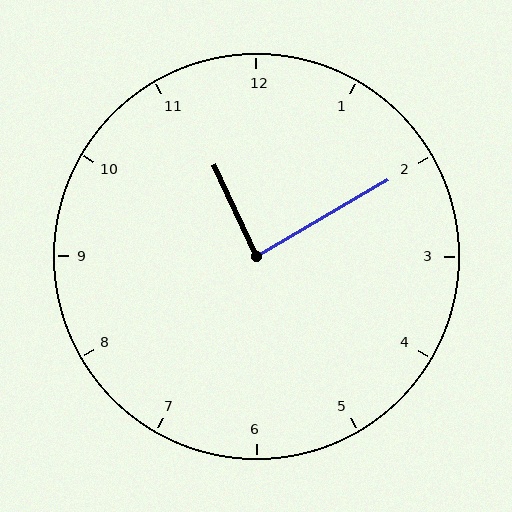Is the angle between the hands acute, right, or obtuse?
It is right.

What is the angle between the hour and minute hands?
Approximately 85 degrees.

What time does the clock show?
11:10.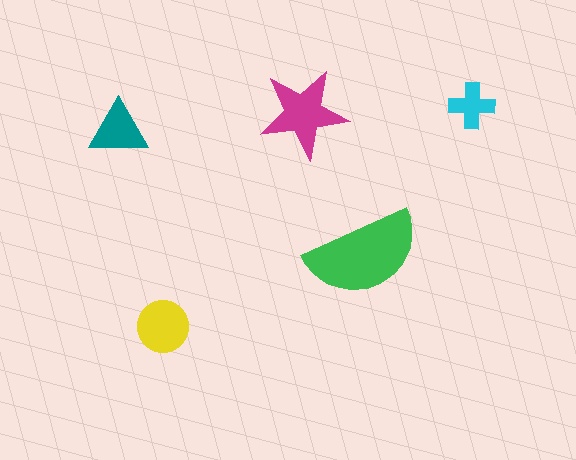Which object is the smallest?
The cyan cross.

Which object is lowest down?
The yellow circle is bottommost.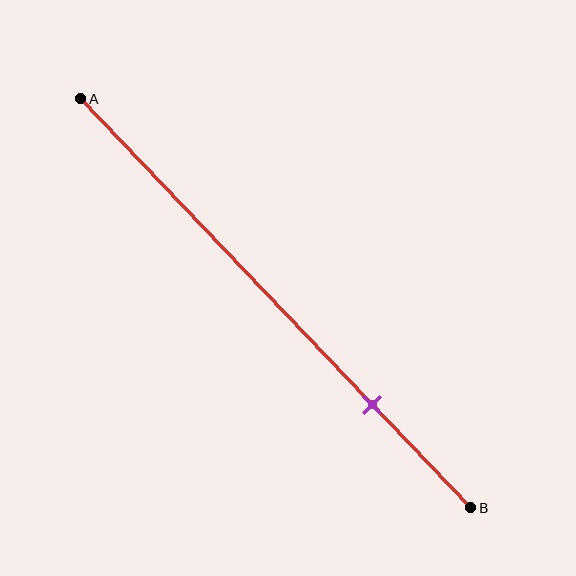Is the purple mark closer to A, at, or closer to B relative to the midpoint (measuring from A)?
The purple mark is closer to point B than the midpoint of segment AB.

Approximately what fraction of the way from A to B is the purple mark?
The purple mark is approximately 75% of the way from A to B.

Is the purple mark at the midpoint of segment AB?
No, the mark is at about 75% from A, not at the 50% midpoint.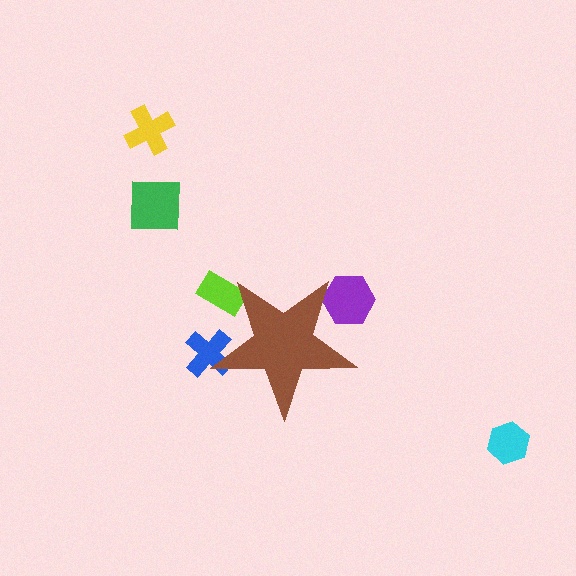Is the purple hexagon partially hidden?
Yes, the purple hexagon is partially hidden behind the brown star.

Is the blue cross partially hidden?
Yes, the blue cross is partially hidden behind the brown star.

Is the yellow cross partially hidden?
No, the yellow cross is fully visible.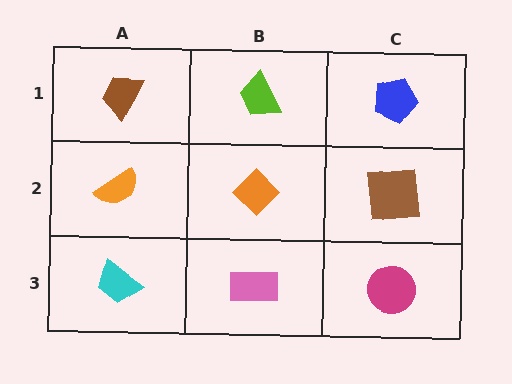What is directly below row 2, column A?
A cyan trapezoid.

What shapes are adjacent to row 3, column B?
An orange diamond (row 2, column B), a cyan trapezoid (row 3, column A), a magenta circle (row 3, column C).